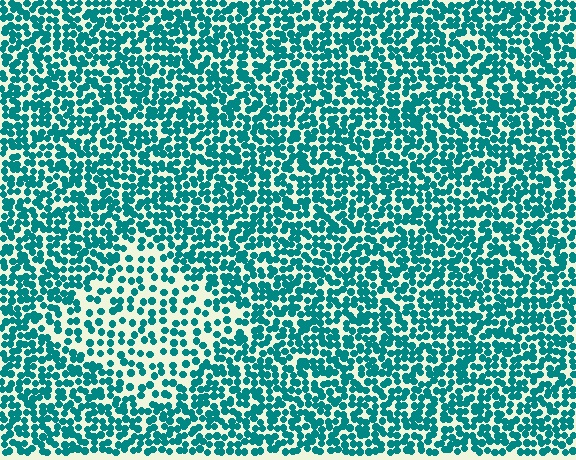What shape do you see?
I see a diamond.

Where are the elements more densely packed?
The elements are more densely packed outside the diamond boundary.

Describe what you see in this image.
The image contains small teal elements arranged at two different densities. A diamond-shaped region is visible where the elements are less densely packed than the surrounding area.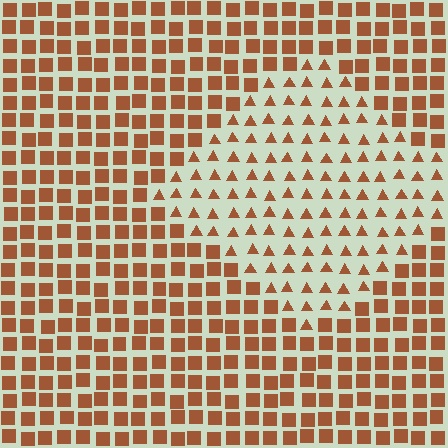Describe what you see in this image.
The image is filled with small brown elements arranged in a uniform grid. A diamond-shaped region contains triangles, while the surrounding area contains squares. The boundary is defined purely by the change in element shape.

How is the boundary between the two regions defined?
The boundary is defined by a change in element shape: triangles inside vs. squares outside. All elements share the same color and spacing.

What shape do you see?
I see a diamond.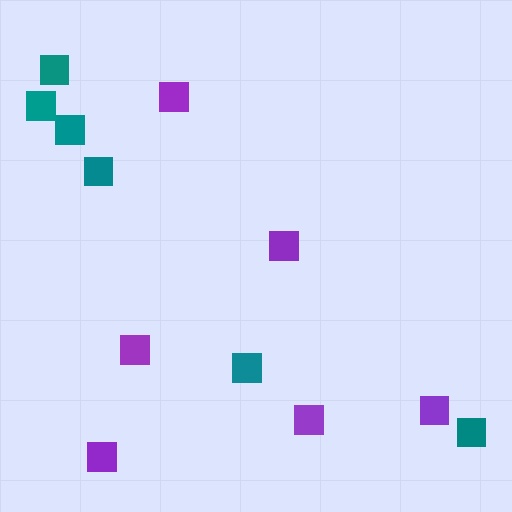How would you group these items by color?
There are 2 groups: one group of purple squares (6) and one group of teal squares (6).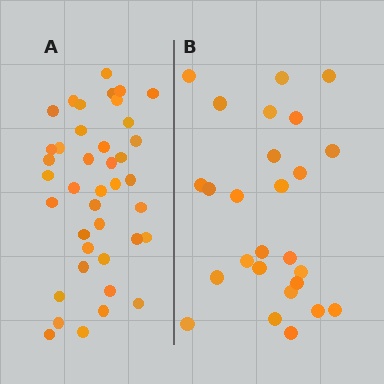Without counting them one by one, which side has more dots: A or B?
Region A (the left region) has more dots.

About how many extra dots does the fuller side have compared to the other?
Region A has approximately 15 more dots than region B.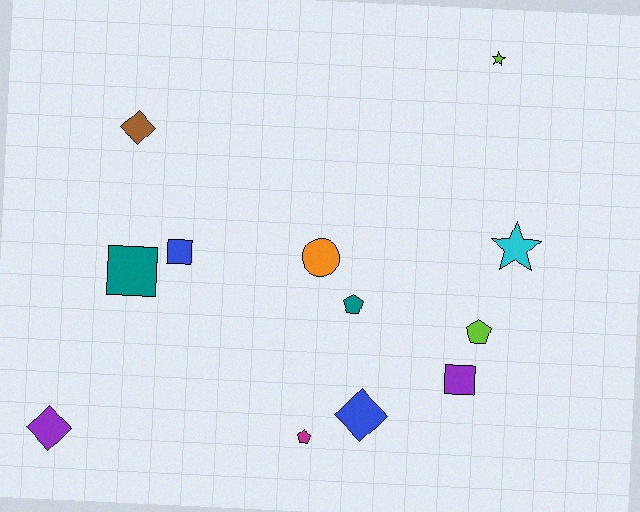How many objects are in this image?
There are 12 objects.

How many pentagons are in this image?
There are 3 pentagons.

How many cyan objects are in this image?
There is 1 cyan object.